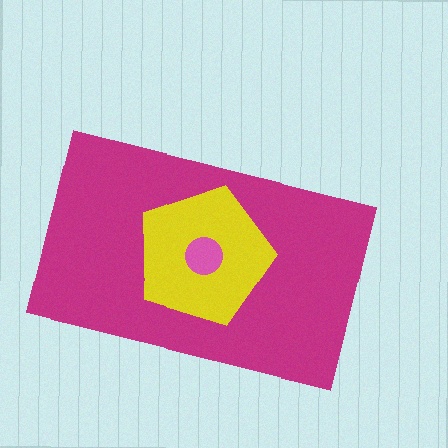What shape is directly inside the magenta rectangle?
The yellow pentagon.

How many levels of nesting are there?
3.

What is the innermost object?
The pink circle.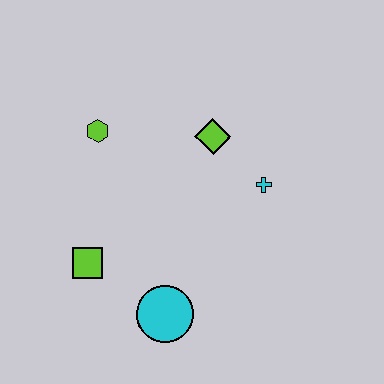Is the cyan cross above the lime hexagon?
No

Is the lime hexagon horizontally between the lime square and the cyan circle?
Yes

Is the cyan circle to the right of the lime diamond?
No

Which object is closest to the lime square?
The cyan circle is closest to the lime square.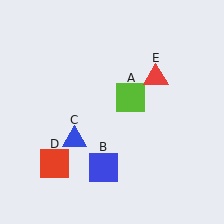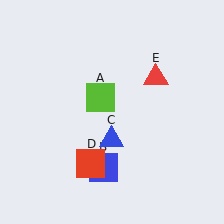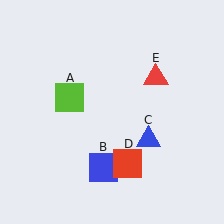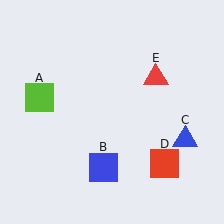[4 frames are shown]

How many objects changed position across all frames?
3 objects changed position: lime square (object A), blue triangle (object C), red square (object D).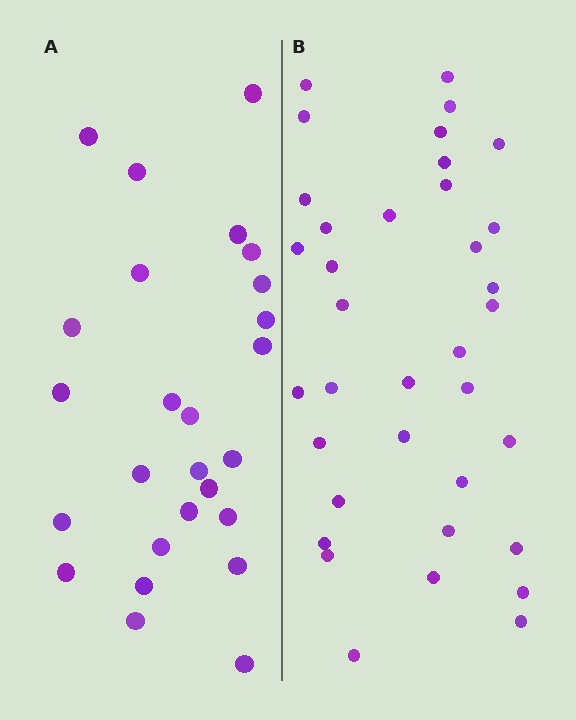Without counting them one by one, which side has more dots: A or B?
Region B (the right region) has more dots.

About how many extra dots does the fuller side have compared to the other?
Region B has roughly 10 or so more dots than region A.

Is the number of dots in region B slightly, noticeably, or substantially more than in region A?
Region B has noticeably more, but not dramatically so. The ratio is roughly 1.4 to 1.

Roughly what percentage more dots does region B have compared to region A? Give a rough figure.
About 40% more.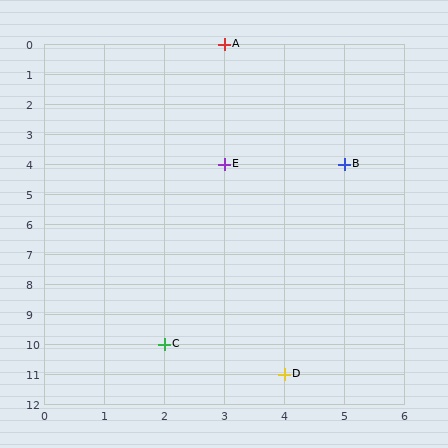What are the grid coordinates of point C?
Point C is at grid coordinates (2, 10).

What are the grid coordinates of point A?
Point A is at grid coordinates (3, 0).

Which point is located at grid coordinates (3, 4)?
Point E is at (3, 4).